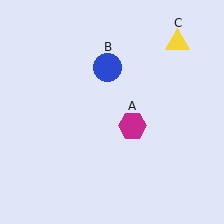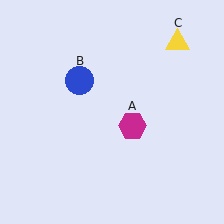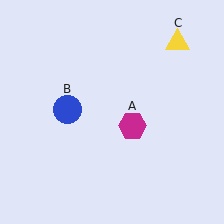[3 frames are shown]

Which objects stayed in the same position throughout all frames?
Magenta hexagon (object A) and yellow triangle (object C) remained stationary.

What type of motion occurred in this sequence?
The blue circle (object B) rotated counterclockwise around the center of the scene.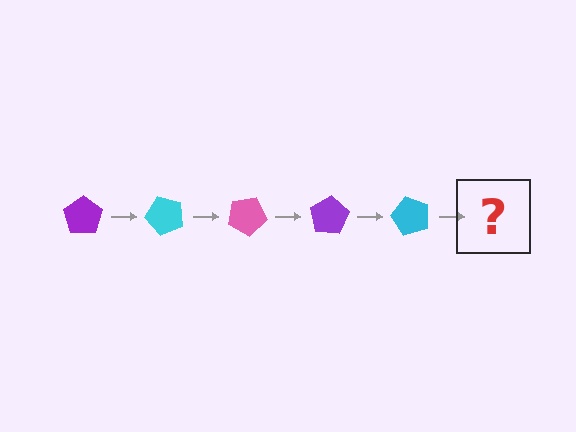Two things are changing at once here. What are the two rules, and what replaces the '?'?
The two rules are that it rotates 50 degrees each step and the color cycles through purple, cyan, and pink. The '?' should be a pink pentagon, rotated 250 degrees from the start.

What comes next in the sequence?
The next element should be a pink pentagon, rotated 250 degrees from the start.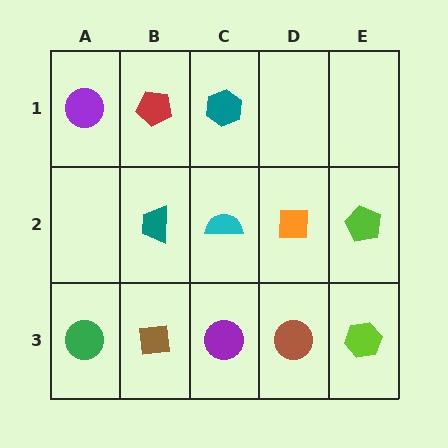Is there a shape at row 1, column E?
No, that cell is empty.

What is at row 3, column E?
A lime hexagon.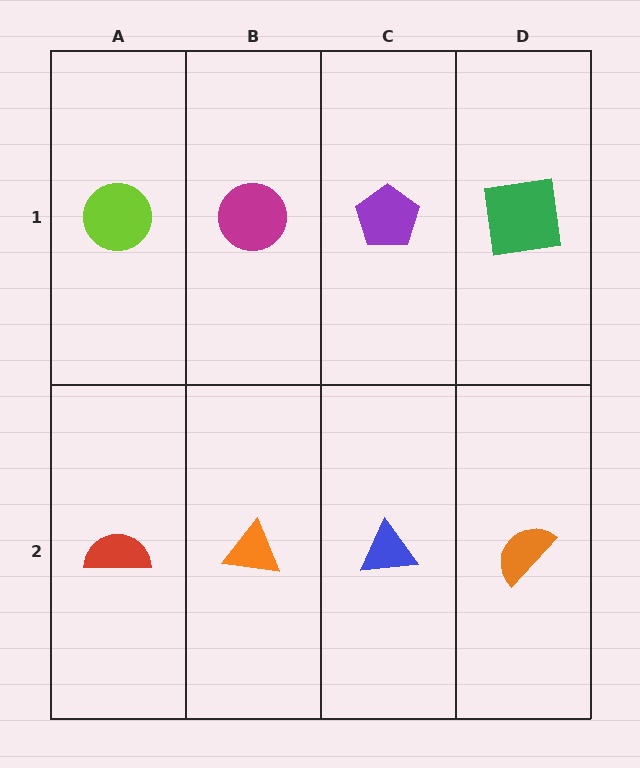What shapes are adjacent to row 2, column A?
A lime circle (row 1, column A), an orange triangle (row 2, column B).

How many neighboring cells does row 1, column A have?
2.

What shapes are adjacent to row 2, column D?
A green square (row 1, column D), a blue triangle (row 2, column C).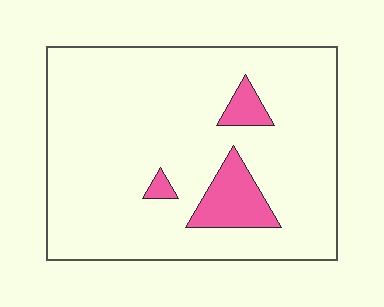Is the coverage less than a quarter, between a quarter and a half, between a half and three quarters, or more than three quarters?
Less than a quarter.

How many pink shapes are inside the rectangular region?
3.